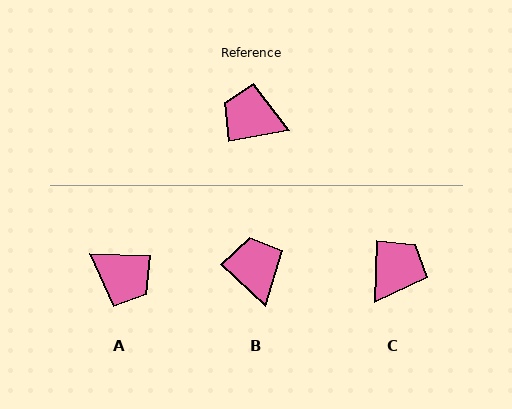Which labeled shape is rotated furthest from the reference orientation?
A, about 167 degrees away.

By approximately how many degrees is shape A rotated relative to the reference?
Approximately 167 degrees counter-clockwise.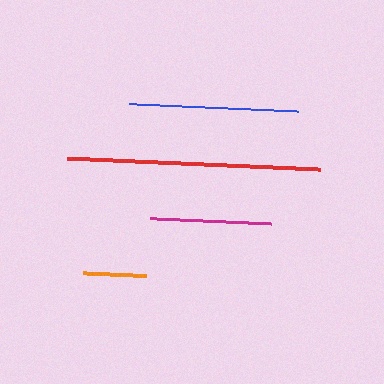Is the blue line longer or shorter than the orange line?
The blue line is longer than the orange line.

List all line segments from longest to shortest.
From longest to shortest: red, blue, magenta, orange.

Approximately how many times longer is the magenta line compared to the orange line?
The magenta line is approximately 1.9 times the length of the orange line.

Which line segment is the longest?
The red line is the longest at approximately 254 pixels.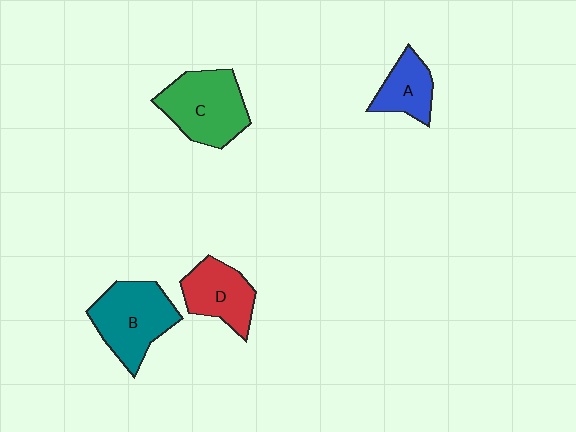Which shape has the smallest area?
Shape A (blue).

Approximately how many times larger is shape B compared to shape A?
Approximately 1.8 times.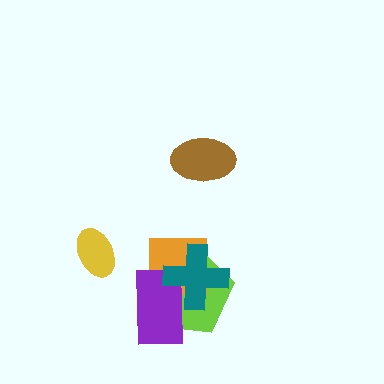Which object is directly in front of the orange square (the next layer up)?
The purple rectangle is directly in front of the orange square.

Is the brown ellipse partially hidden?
No, no other shape covers it.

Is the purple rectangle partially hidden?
Yes, it is partially covered by another shape.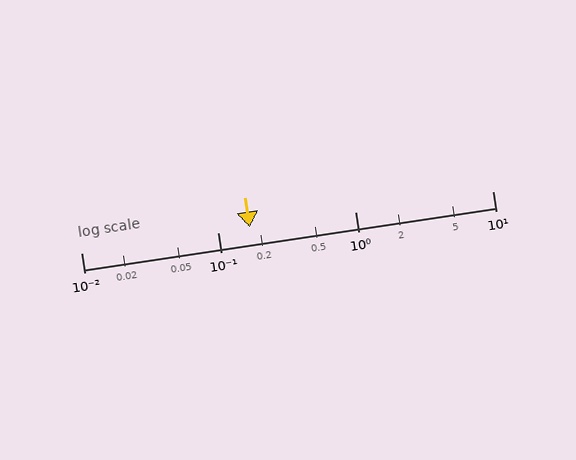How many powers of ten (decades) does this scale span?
The scale spans 3 decades, from 0.01 to 10.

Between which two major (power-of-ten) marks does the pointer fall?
The pointer is between 0.1 and 1.